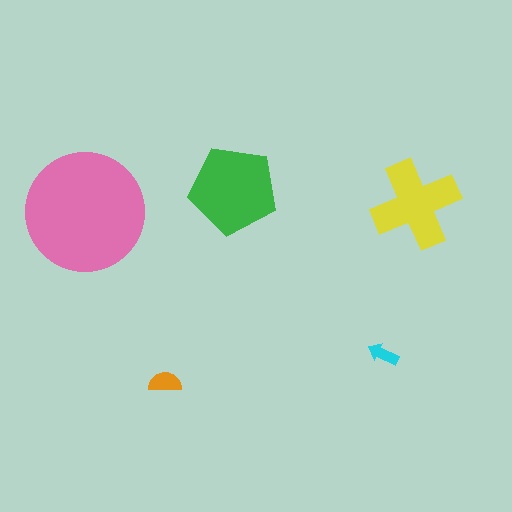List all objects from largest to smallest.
The pink circle, the green pentagon, the yellow cross, the orange semicircle, the cyan arrow.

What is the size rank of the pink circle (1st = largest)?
1st.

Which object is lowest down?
The orange semicircle is bottommost.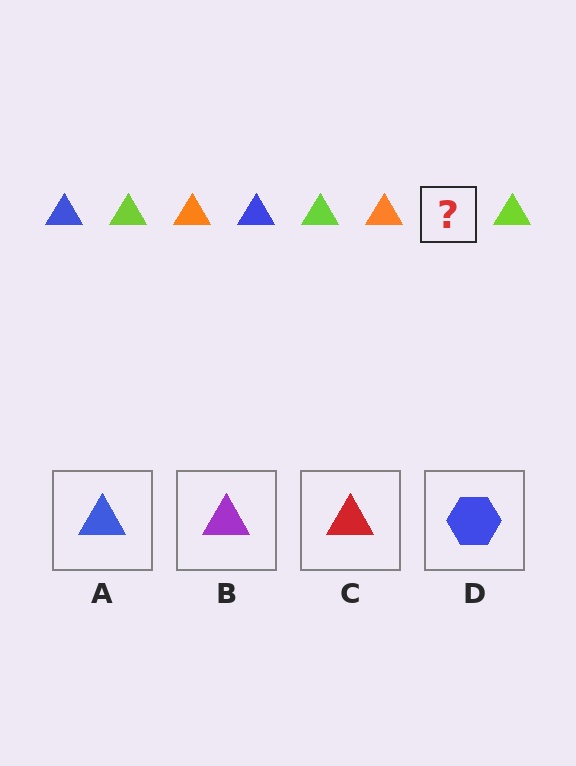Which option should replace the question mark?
Option A.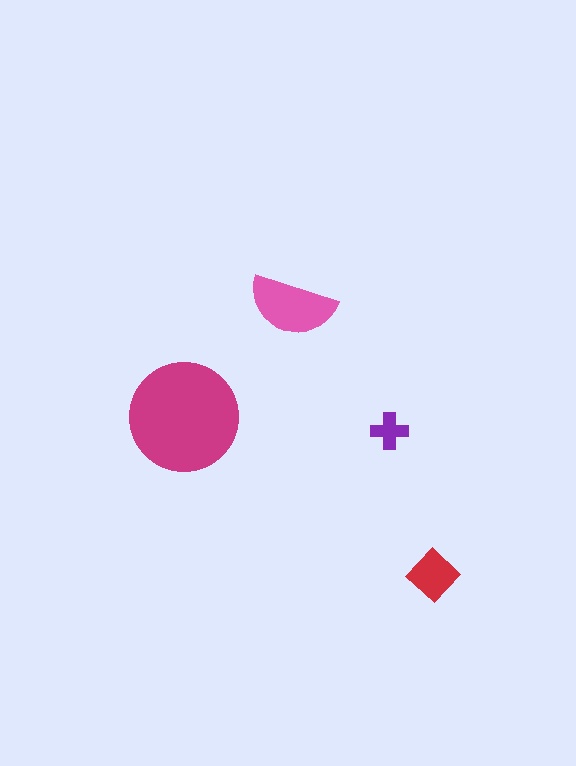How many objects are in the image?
There are 4 objects in the image.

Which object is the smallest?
The purple cross.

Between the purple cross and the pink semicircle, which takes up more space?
The pink semicircle.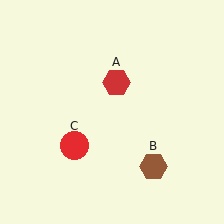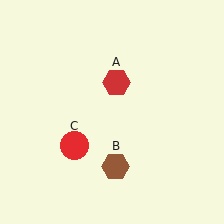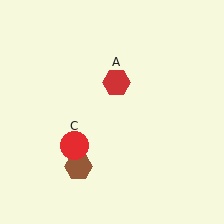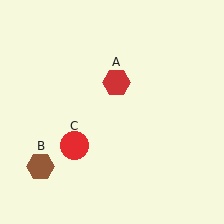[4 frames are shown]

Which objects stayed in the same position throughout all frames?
Red hexagon (object A) and red circle (object C) remained stationary.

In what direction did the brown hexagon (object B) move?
The brown hexagon (object B) moved left.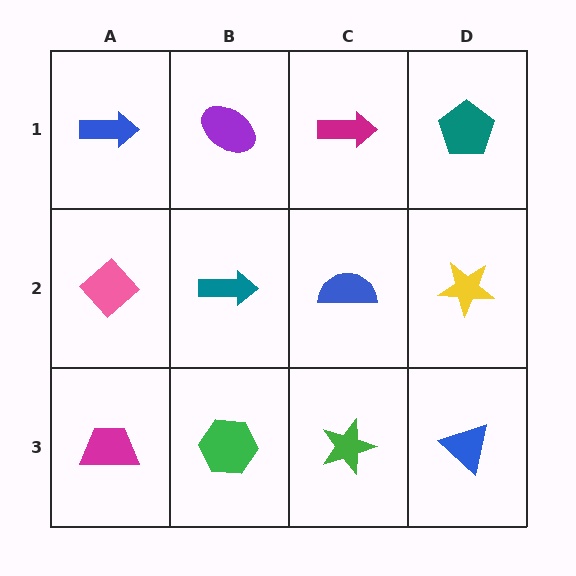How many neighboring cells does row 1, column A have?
2.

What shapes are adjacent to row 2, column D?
A teal pentagon (row 1, column D), a blue triangle (row 3, column D), a blue semicircle (row 2, column C).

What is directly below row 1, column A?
A pink diamond.